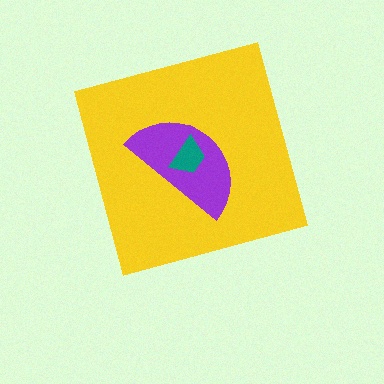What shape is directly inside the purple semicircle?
The teal trapezoid.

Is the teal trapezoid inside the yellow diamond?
Yes.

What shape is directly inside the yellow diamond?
The purple semicircle.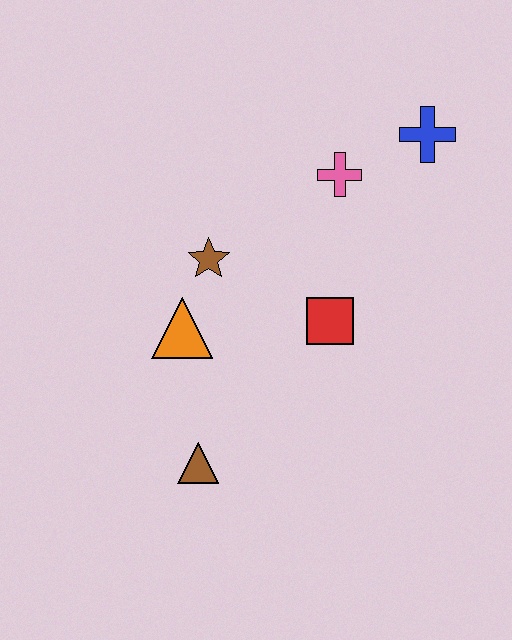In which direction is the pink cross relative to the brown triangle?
The pink cross is above the brown triangle.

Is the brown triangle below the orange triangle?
Yes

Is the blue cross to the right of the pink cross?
Yes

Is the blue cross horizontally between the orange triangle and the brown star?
No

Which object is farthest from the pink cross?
The brown triangle is farthest from the pink cross.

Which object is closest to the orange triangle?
The brown star is closest to the orange triangle.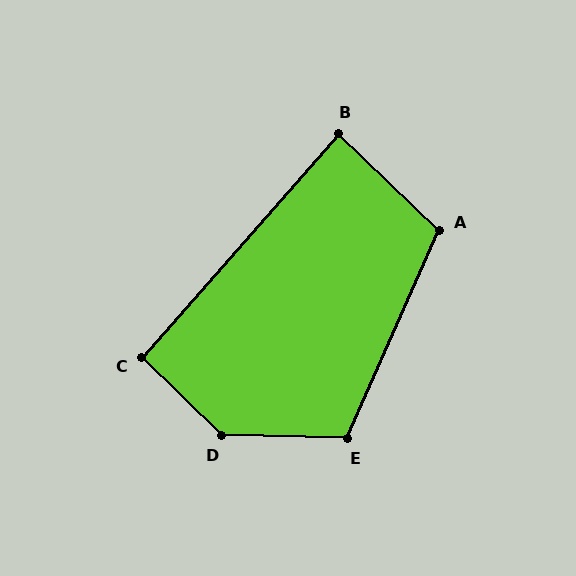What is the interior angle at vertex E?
Approximately 112 degrees (obtuse).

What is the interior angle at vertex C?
Approximately 93 degrees (approximately right).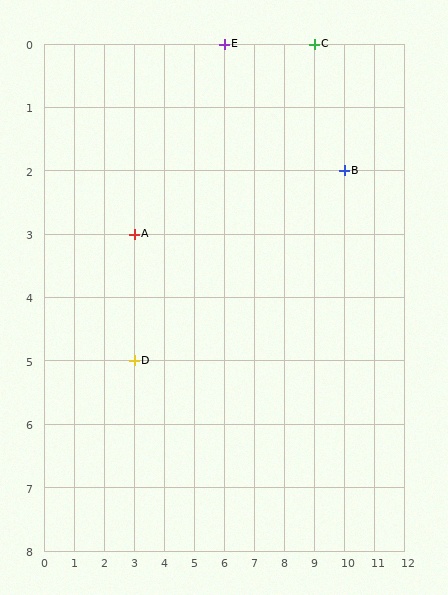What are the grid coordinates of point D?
Point D is at grid coordinates (3, 5).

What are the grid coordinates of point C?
Point C is at grid coordinates (9, 0).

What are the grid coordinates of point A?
Point A is at grid coordinates (3, 3).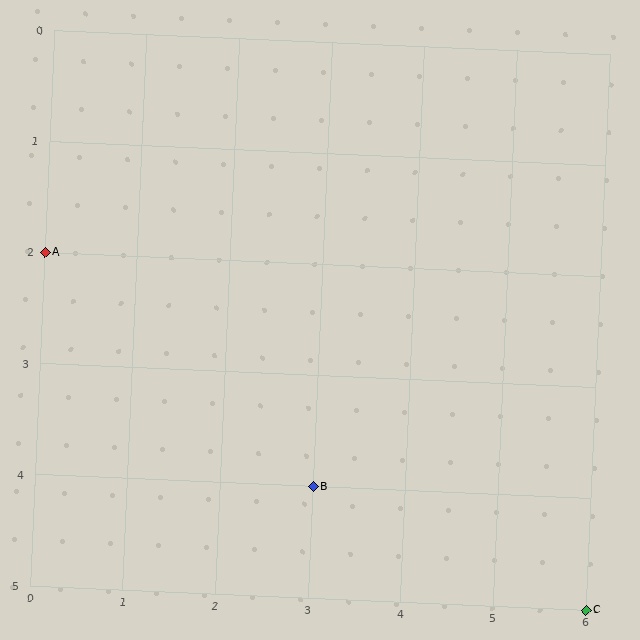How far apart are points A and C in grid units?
Points A and C are 6 columns and 3 rows apart (about 6.7 grid units diagonally).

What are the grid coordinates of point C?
Point C is at grid coordinates (6, 5).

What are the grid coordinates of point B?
Point B is at grid coordinates (3, 4).